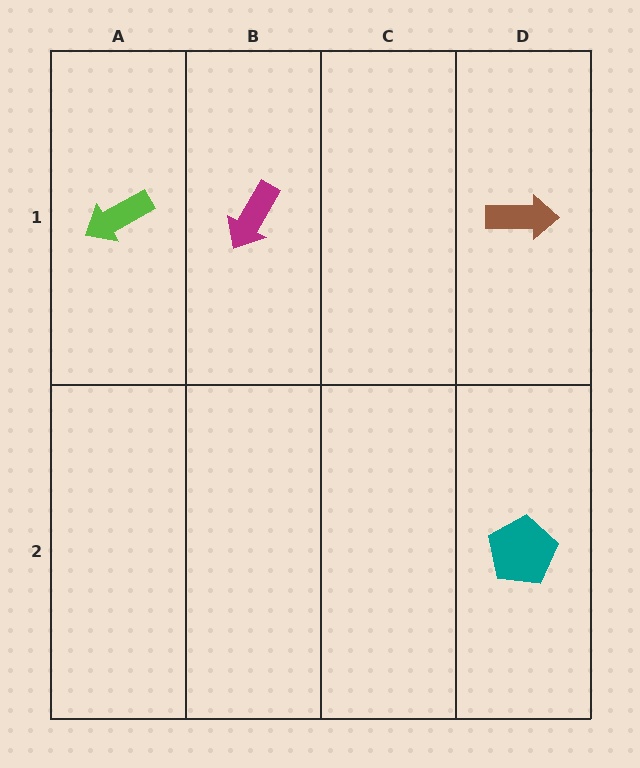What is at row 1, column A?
A lime arrow.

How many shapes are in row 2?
1 shape.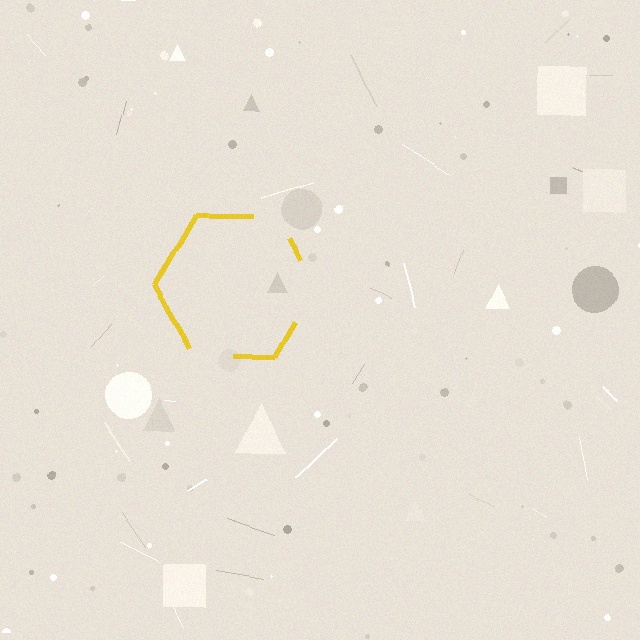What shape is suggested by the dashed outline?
The dashed outline suggests a hexagon.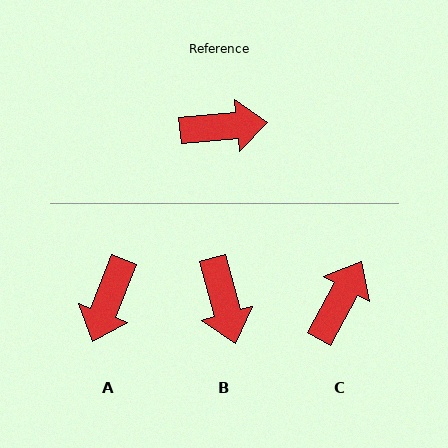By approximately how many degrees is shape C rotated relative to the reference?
Approximately 56 degrees counter-clockwise.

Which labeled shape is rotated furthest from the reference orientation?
A, about 116 degrees away.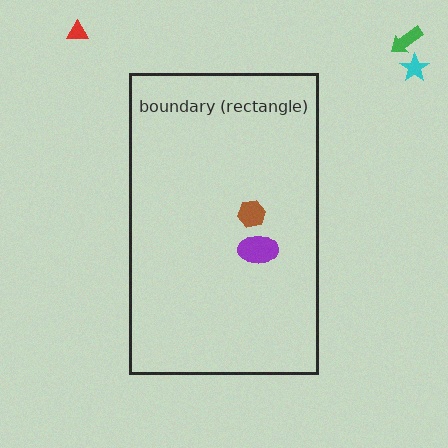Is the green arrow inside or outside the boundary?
Outside.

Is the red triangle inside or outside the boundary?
Outside.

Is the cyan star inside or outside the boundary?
Outside.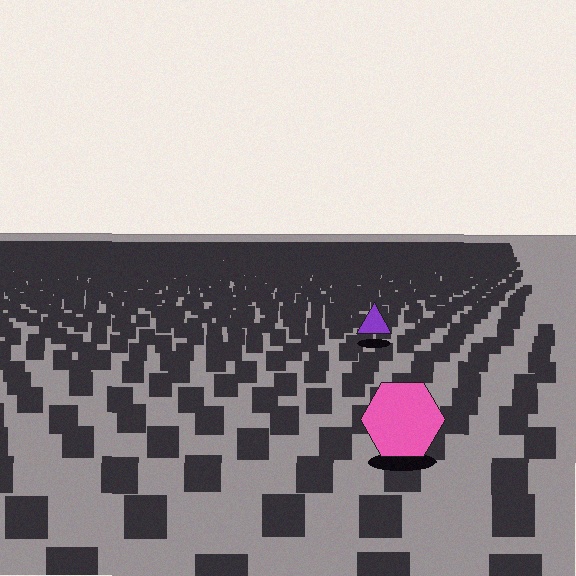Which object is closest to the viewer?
The pink hexagon is closest. The texture marks near it are larger and more spread out.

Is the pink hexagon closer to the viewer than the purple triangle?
Yes. The pink hexagon is closer — you can tell from the texture gradient: the ground texture is coarser near it.